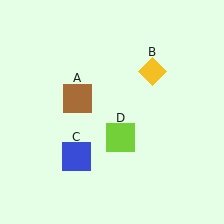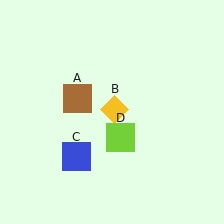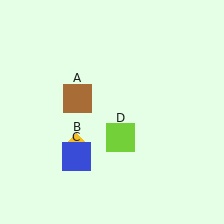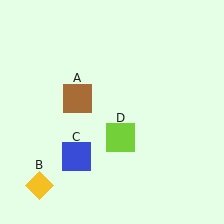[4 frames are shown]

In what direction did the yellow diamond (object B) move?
The yellow diamond (object B) moved down and to the left.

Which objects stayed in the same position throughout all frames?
Brown square (object A) and blue square (object C) and lime square (object D) remained stationary.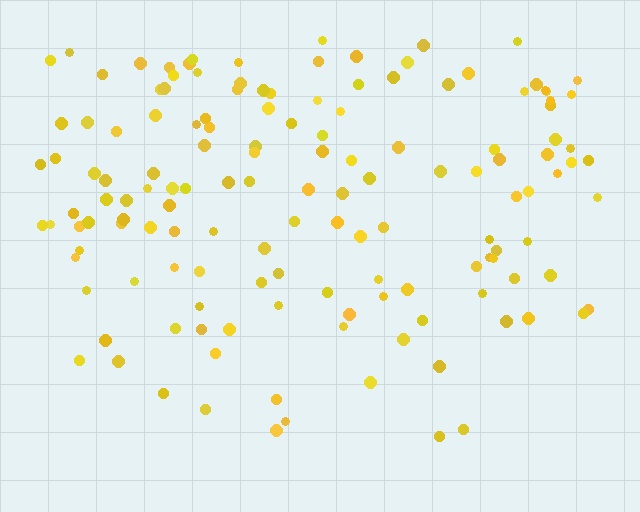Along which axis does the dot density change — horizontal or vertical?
Vertical.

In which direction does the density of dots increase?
From bottom to top, with the top side densest.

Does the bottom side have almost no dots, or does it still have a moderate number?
Still a moderate number, just noticeably fewer than the top.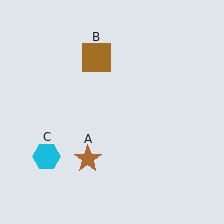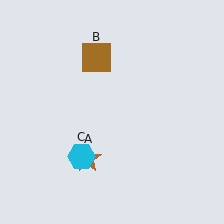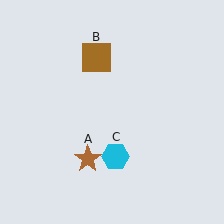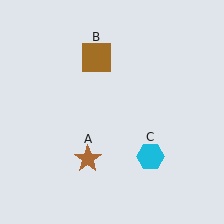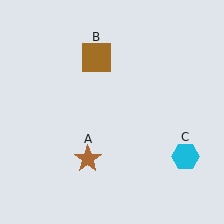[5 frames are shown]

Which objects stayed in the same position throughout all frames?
Brown star (object A) and brown square (object B) remained stationary.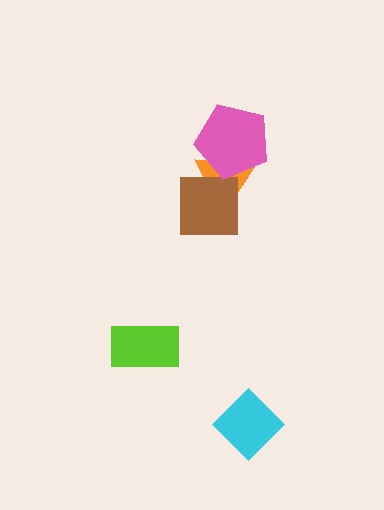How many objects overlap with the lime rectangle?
0 objects overlap with the lime rectangle.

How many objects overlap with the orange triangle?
2 objects overlap with the orange triangle.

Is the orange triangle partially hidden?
Yes, it is partially covered by another shape.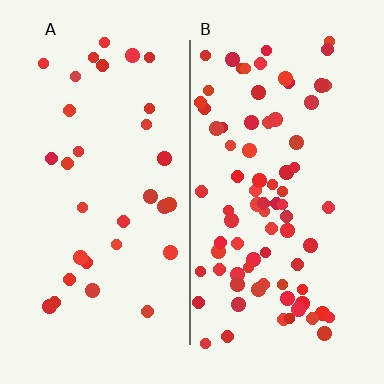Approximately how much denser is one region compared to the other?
Approximately 2.6× — region B over region A.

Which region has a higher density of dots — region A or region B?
B (the right).